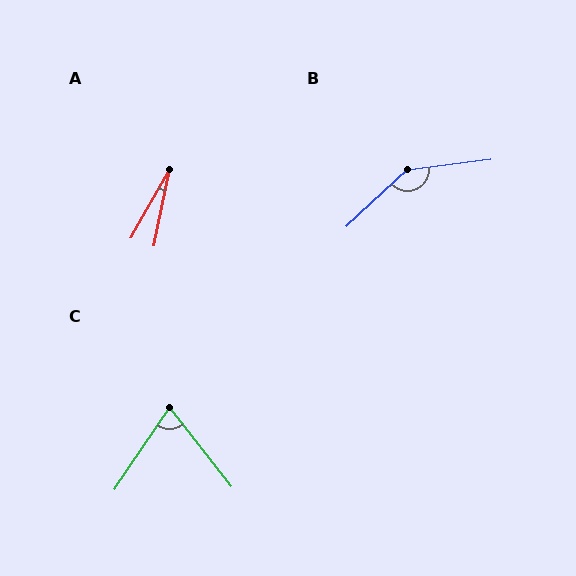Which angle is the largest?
B, at approximately 145 degrees.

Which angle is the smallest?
A, at approximately 18 degrees.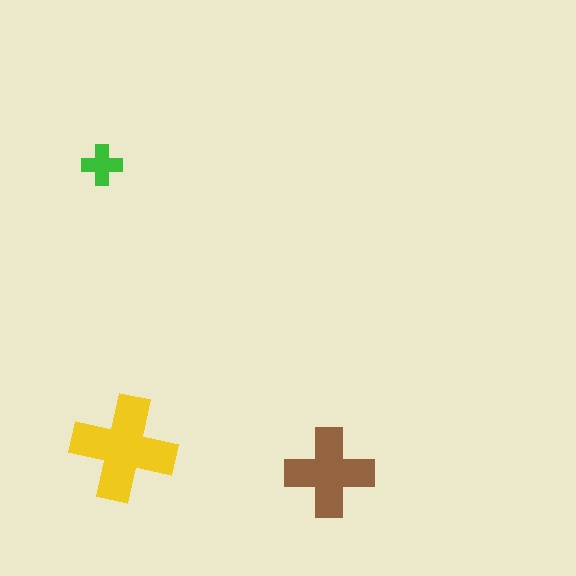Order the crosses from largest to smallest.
the yellow one, the brown one, the green one.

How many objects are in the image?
There are 3 objects in the image.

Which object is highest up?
The green cross is topmost.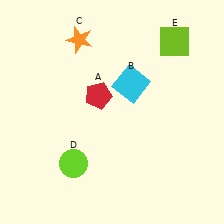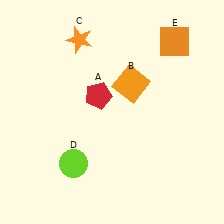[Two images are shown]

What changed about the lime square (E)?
In Image 1, E is lime. In Image 2, it changed to orange.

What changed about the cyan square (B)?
In Image 1, B is cyan. In Image 2, it changed to orange.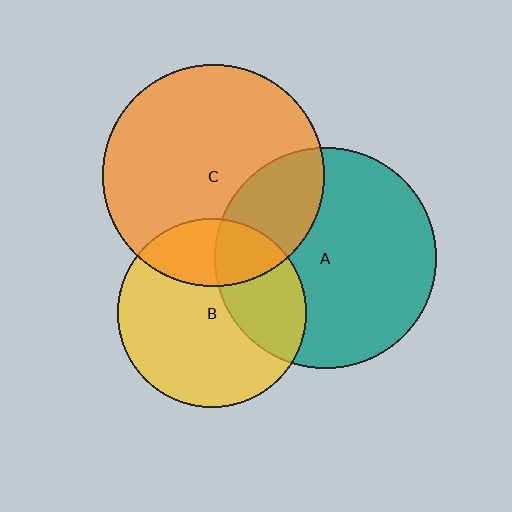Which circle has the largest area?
Circle C (orange).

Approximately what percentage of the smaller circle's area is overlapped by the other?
Approximately 25%.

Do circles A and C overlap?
Yes.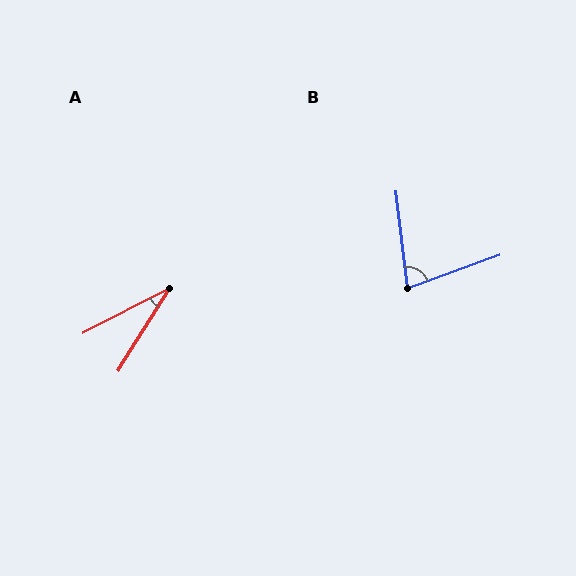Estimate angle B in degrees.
Approximately 77 degrees.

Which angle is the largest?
B, at approximately 77 degrees.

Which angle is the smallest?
A, at approximately 31 degrees.